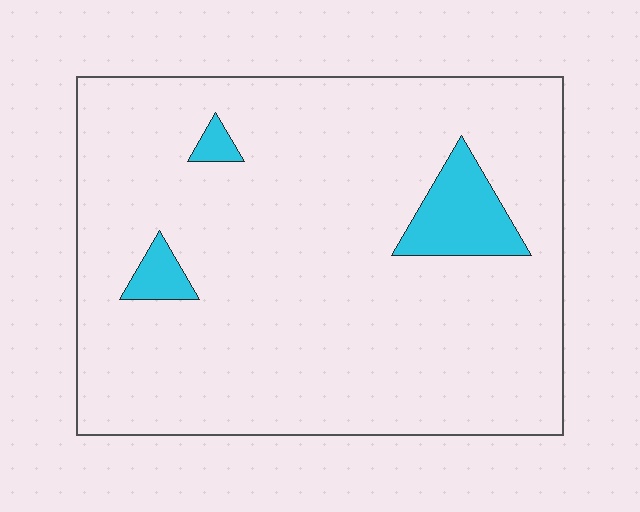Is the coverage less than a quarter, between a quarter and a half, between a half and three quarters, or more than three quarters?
Less than a quarter.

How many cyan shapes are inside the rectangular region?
3.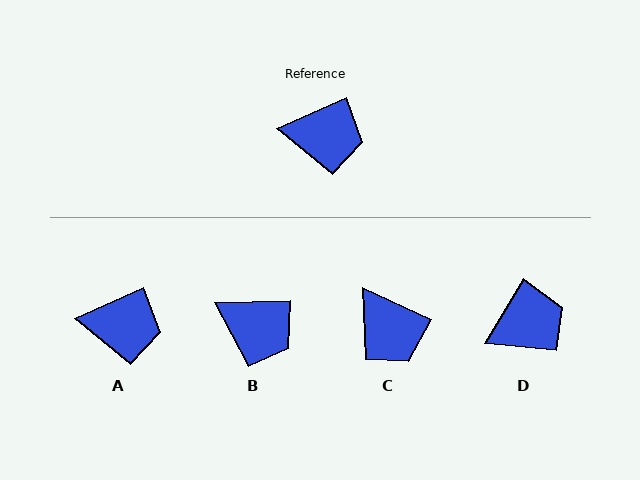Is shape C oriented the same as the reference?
No, it is off by about 49 degrees.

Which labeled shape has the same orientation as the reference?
A.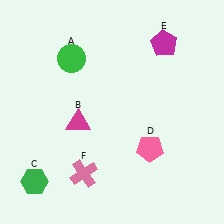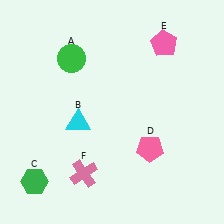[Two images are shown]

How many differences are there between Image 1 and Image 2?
There are 2 differences between the two images.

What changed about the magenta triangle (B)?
In Image 1, B is magenta. In Image 2, it changed to cyan.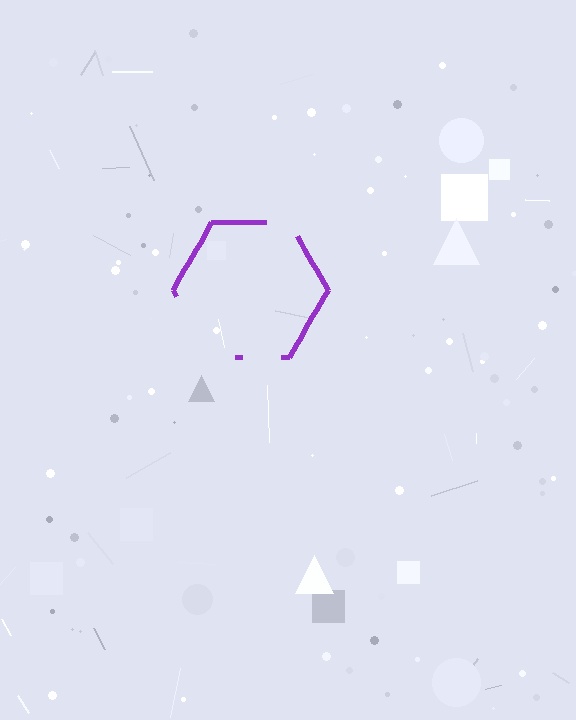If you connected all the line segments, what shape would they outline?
They would outline a hexagon.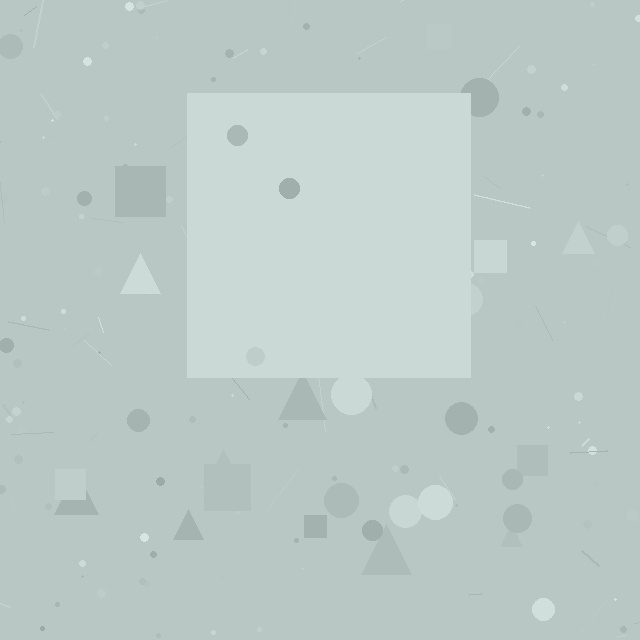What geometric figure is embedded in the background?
A square is embedded in the background.